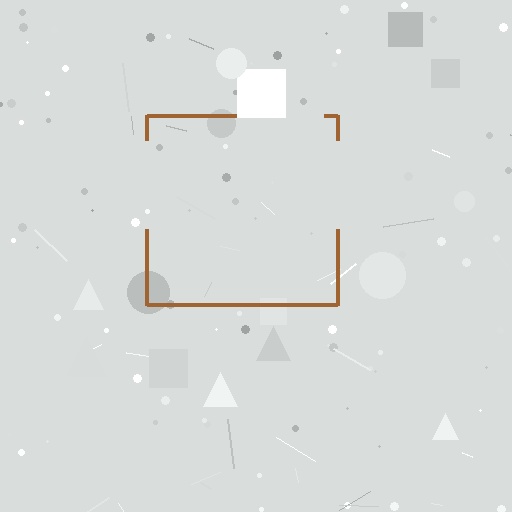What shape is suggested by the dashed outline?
The dashed outline suggests a square.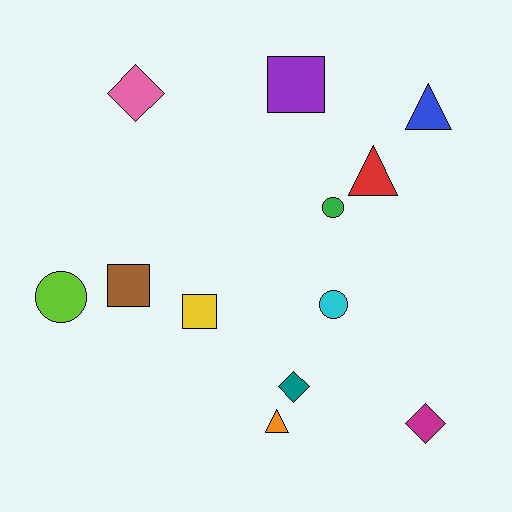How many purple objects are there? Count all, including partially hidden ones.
There is 1 purple object.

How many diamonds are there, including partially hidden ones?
There are 3 diamonds.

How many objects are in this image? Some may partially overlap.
There are 12 objects.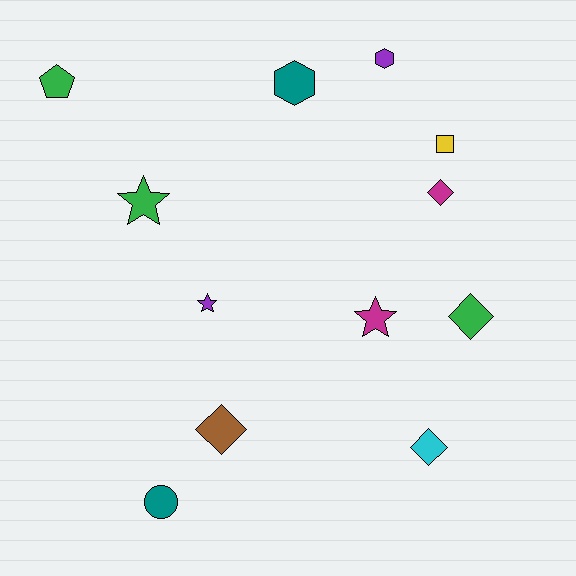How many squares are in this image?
There is 1 square.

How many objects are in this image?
There are 12 objects.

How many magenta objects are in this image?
There are 2 magenta objects.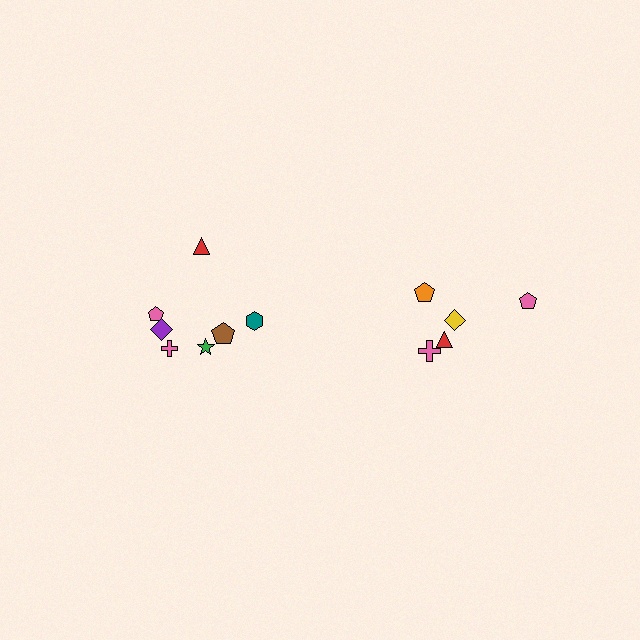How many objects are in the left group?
There are 7 objects.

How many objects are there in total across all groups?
There are 12 objects.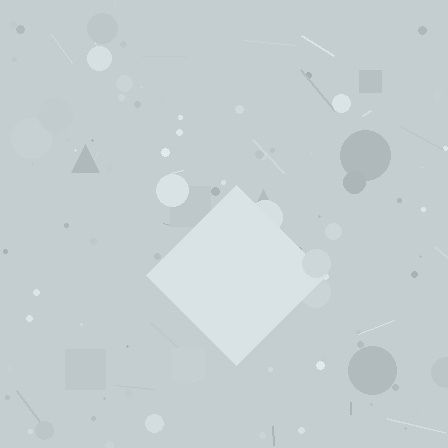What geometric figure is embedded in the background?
A diamond is embedded in the background.